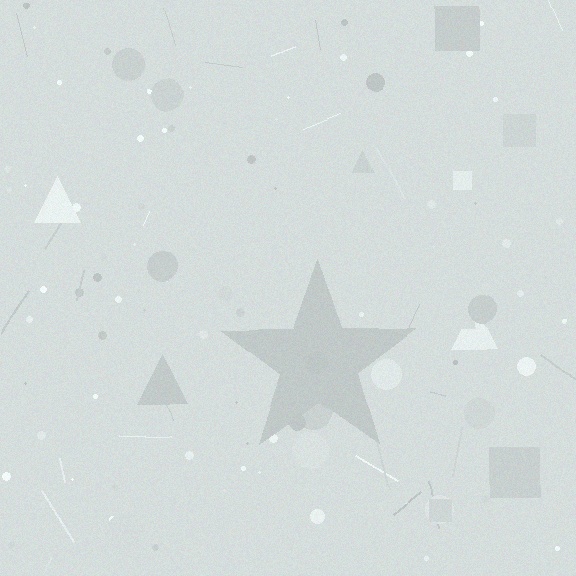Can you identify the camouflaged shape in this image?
The camouflaged shape is a star.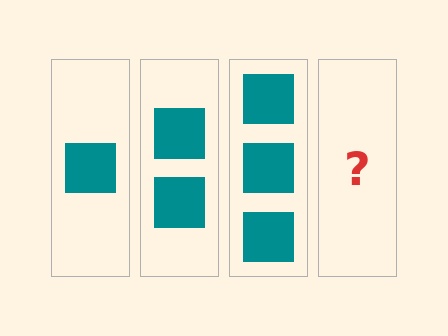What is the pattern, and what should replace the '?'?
The pattern is that each step adds one more square. The '?' should be 4 squares.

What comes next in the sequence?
The next element should be 4 squares.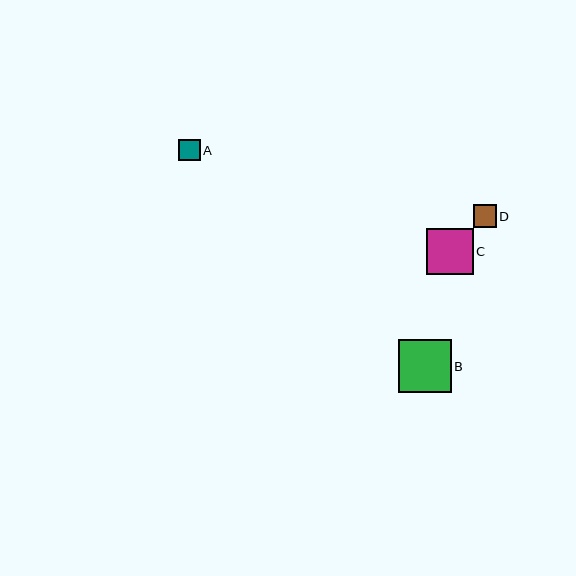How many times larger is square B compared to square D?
Square B is approximately 2.3 times the size of square D.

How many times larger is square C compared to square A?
Square C is approximately 2.1 times the size of square A.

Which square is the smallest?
Square A is the smallest with a size of approximately 22 pixels.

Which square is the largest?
Square B is the largest with a size of approximately 53 pixels.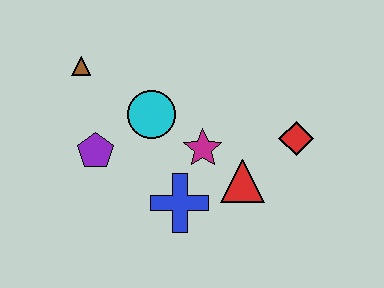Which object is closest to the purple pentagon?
The cyan circle is closest to the purple pentagon.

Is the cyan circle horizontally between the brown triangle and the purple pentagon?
No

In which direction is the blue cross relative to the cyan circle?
The blue cross is below the cyan circle.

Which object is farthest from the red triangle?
The brown triangle is farthest from the red triangle.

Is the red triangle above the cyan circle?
No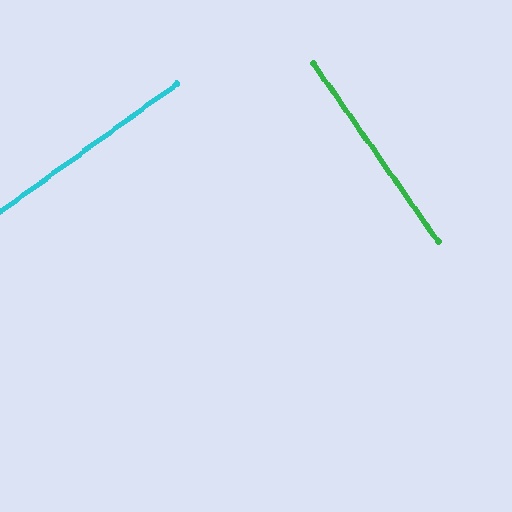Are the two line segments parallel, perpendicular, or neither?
Perpendicular — they meet at approximately 89°.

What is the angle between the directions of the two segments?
Approximately 89 degrees.